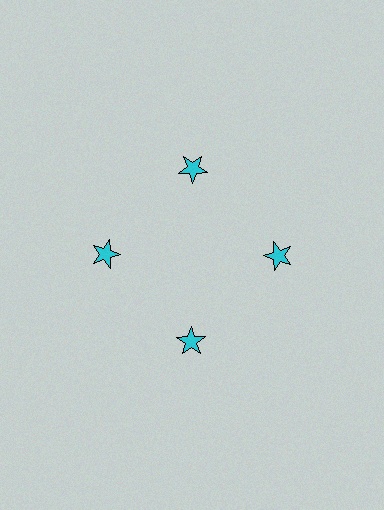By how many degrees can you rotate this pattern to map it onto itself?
The pattern maps onto itself every 90 degrees of rotation.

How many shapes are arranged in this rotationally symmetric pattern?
There are 4 shapes, arranged in 4 groups of 1.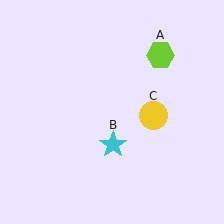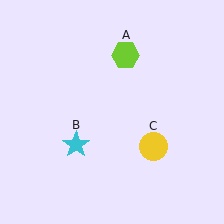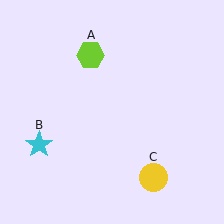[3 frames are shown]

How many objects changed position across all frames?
3 objects changed position: lime hexagon (object A), cyan star (object B), yellow circle (object C).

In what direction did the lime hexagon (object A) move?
The lime hexagon (object A) moved left.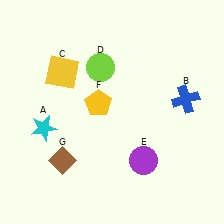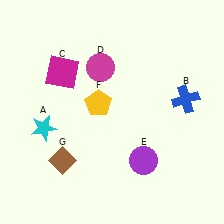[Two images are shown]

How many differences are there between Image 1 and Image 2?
There are 2 differences between the two images.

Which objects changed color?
C changed from yellow to magenta. D changed from lime to magenta.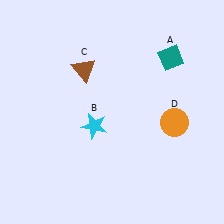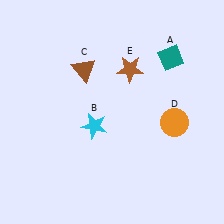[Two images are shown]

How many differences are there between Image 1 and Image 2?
There is 1 difference between the two images.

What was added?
A brown star (E) was added in Image 2.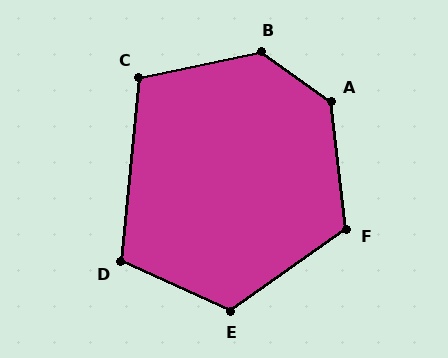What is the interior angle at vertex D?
Approximately 109 degrees (obtuse).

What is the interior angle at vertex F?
Approximately 119 degrees (obtuse).